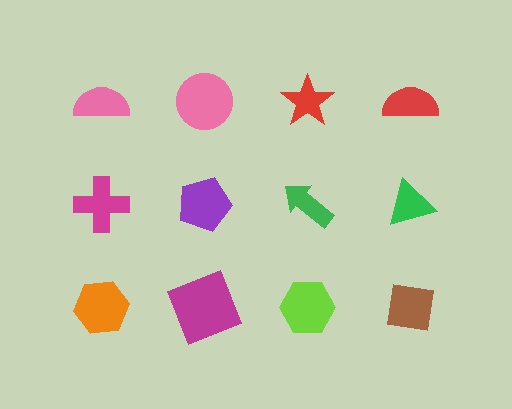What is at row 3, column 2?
A magenta square.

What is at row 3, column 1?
An orange hexagon.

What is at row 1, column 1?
A pink semicircle.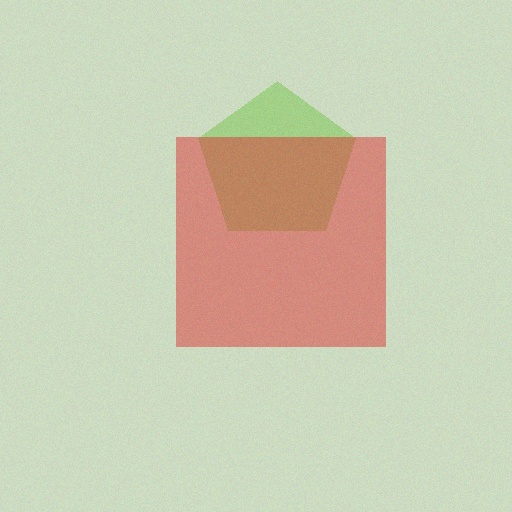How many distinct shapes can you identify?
There are 2 distinct shapes: a lime pentagon, a red square.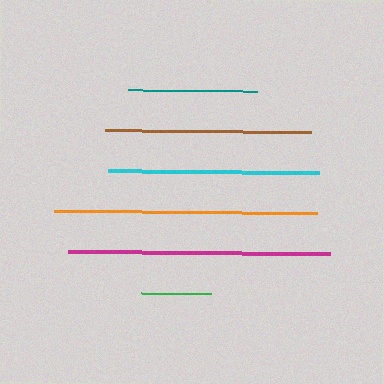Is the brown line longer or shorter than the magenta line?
The magenta line is longer than the brown line.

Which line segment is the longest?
The orange line is the longest at approximately 263 pixels.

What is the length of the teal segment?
The teal segment is approximately 129 pixels long.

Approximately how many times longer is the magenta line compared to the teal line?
The magenta line is approximately 2.0 times the length of the teal line.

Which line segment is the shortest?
The green line is the shortest at approximately 70 pixels.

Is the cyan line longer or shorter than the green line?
The cyan line is longer than the green line.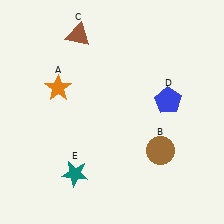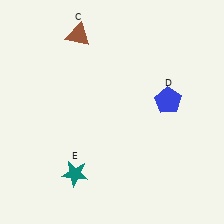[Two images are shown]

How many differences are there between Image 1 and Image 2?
There are 2 differences between the two images.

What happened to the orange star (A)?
The orange star (A) was removed in Image 2. It was in the top-left area of Image 1.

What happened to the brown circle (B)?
The brown circle (B) was removed in Image 2. It was in the bottom-right area of Image 1.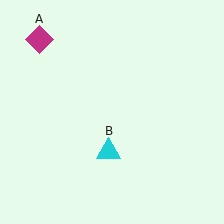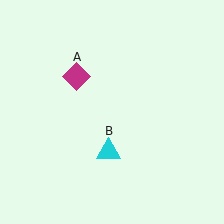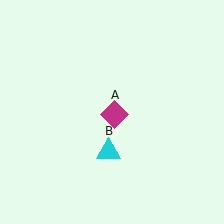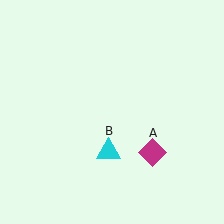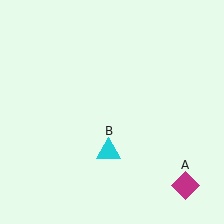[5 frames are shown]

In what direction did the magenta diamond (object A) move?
The magenta diamond (object A) moved down and to the right.